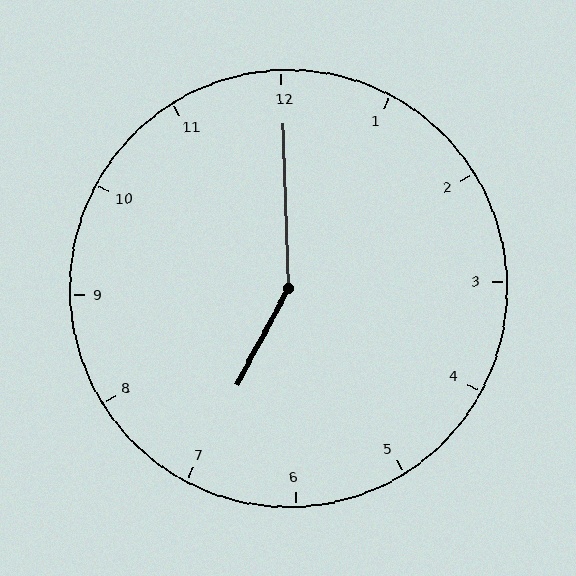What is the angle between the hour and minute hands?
Approximately 150 degrees.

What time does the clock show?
7:00.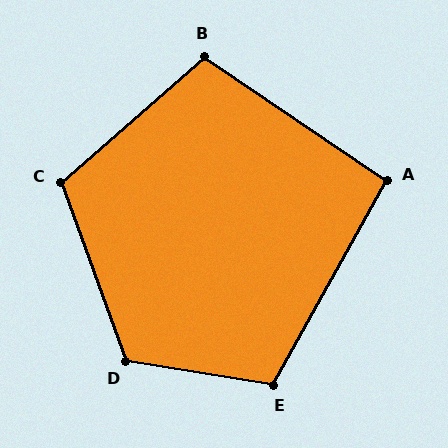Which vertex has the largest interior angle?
D, at approximately 119 degrees.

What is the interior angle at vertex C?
Approximately 111 degrees (obtuse).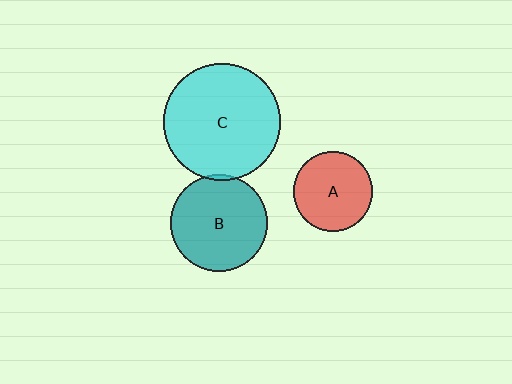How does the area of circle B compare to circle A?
Approximately 1.5 times.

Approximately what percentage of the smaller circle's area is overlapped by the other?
Approximately 5%.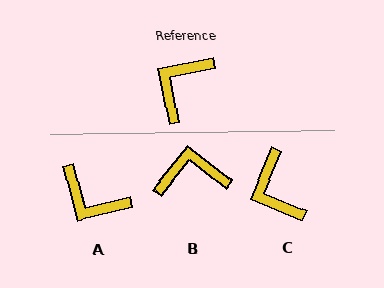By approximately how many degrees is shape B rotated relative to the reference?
Approximately 49 degrees clockwise.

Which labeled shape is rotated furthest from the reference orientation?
A, about 93 degrees away.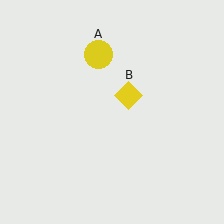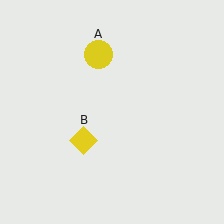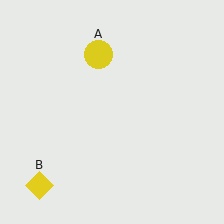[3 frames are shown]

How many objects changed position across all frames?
1 object changed position: yellow diamond (object B).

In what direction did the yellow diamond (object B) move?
The yellow diamond (object B) moved down and to the left.